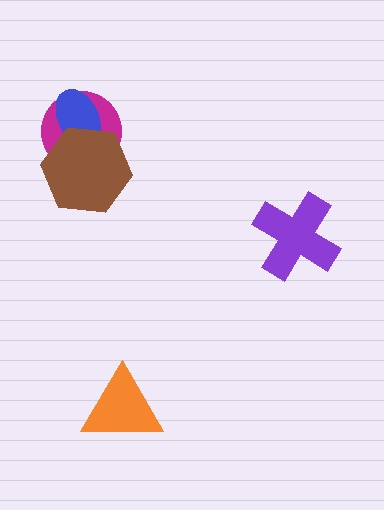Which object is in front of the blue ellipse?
The brown hexagon is in front of the blue ellipse.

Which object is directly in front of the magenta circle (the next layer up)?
The blue ellipse is directly in front of the magenta circle.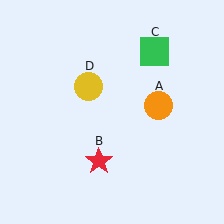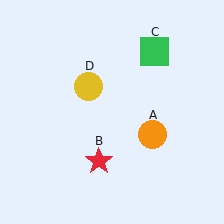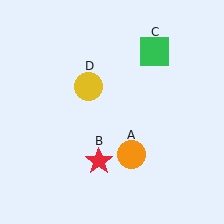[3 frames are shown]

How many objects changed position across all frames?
1 object changed position: orange circle (object A).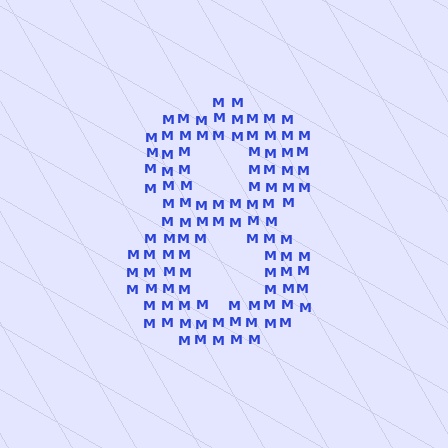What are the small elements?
The small elements are letter M's.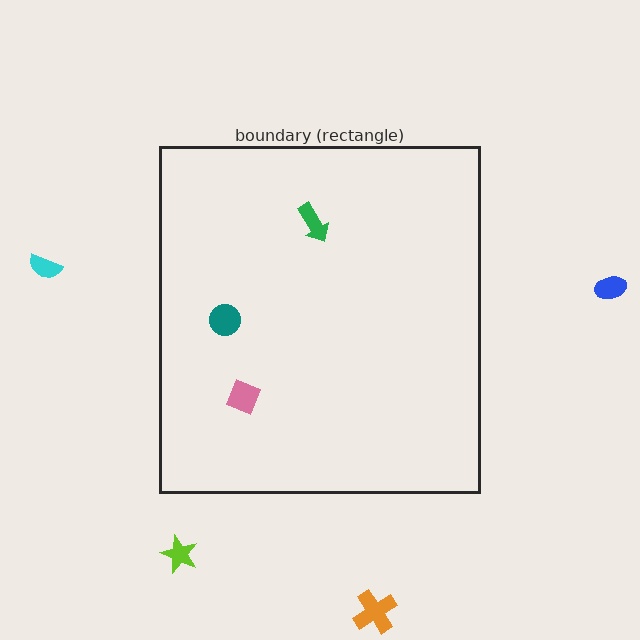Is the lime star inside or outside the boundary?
Outside.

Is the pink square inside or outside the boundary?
Inside.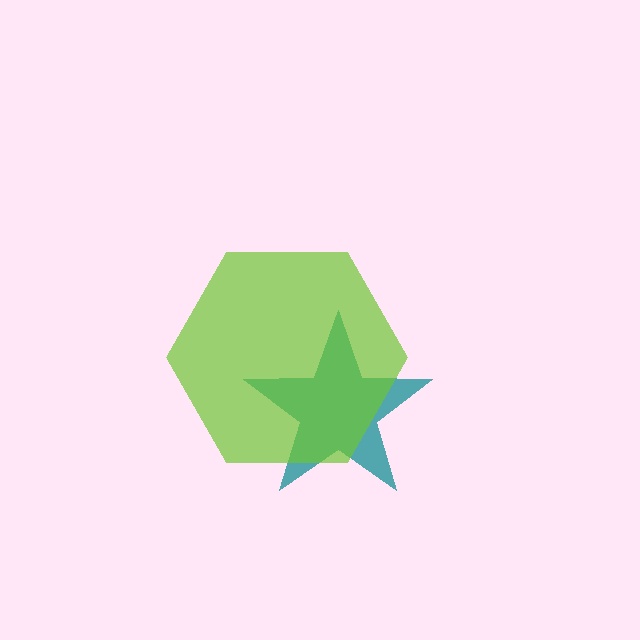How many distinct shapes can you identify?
There are 2 distinct shapes: a teal star, a lime hexagon.